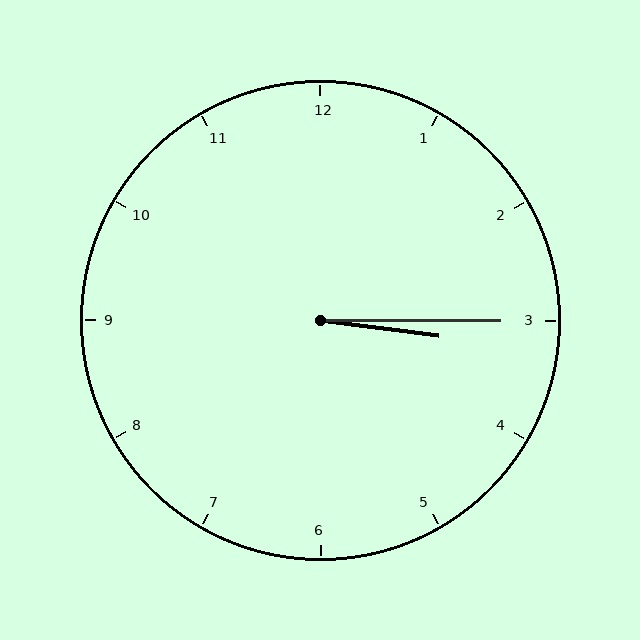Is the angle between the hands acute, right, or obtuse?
It is acute.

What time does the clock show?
3:15.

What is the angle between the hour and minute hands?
Approximately 8 degrees.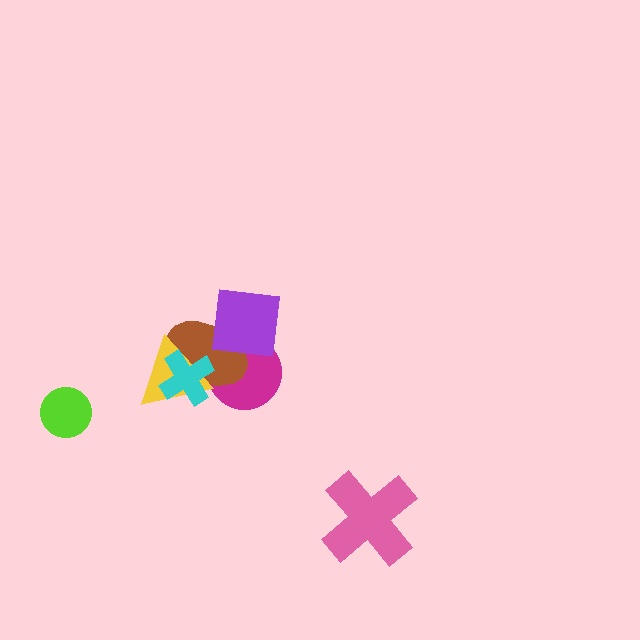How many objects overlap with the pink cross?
0 objects overlap with the pink cross.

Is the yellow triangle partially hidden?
Yes, it is partially covered by another shape.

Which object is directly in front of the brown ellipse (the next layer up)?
The purple square is directly in front of the brown ellipse.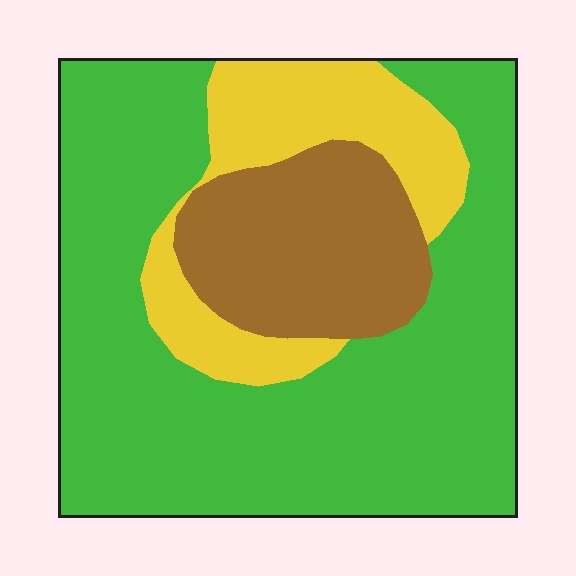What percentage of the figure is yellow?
Yellow takes up between a sixth and a third of the figure.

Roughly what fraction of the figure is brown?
Brown covers roughly 20% of the figure.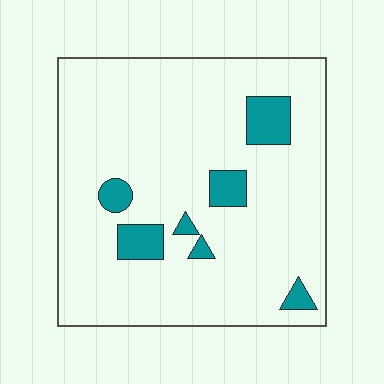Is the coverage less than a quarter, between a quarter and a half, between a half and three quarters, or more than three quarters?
Less than a quarter.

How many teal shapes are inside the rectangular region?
7.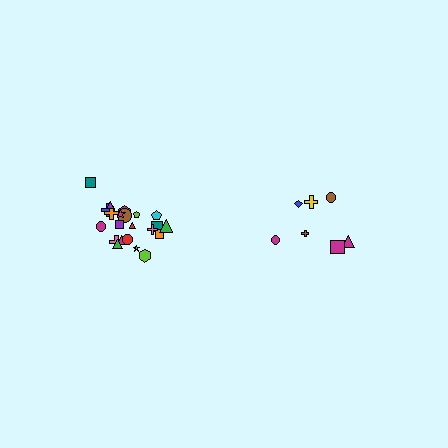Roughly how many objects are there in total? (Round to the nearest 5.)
Roughly 30 objects in total.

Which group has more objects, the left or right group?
The left group.